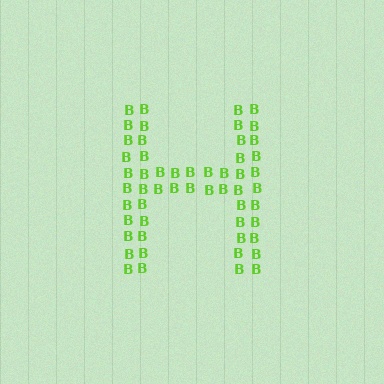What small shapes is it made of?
It is made of small letter B's.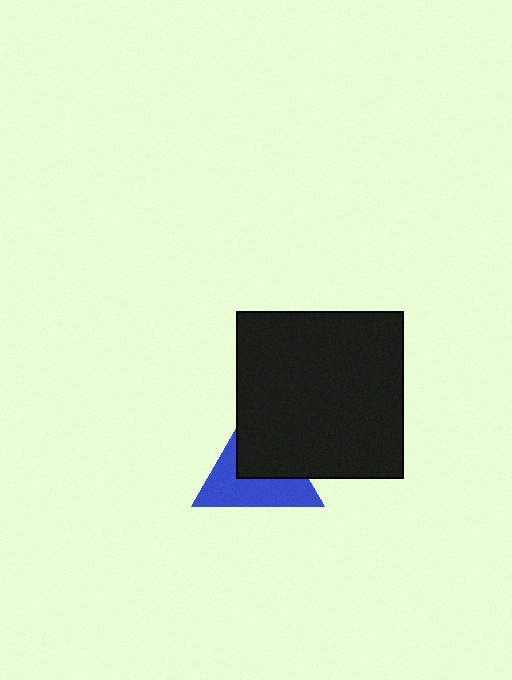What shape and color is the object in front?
The object in front is a black square.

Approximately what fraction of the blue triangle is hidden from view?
Roughly 49% of the blue triangle is hidden behind the black square.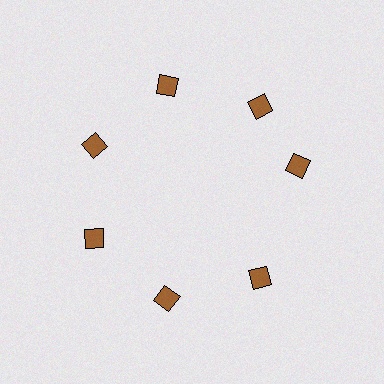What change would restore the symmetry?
The symmetry would be restored by rotating it back into even spacing with its neighbors so that all 7 squares sit at equal angles and equal distance from the center.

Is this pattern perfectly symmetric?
No. The 7 brown squares are arranged in a ring, but one element near the 3 o'clock position is rotated out of alignment along the ring, breaking the 7-fold rotational symmetry.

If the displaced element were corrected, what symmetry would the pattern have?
It would have 7-fold rotational symmetry — the pattern would map onto itself every 51 degrees.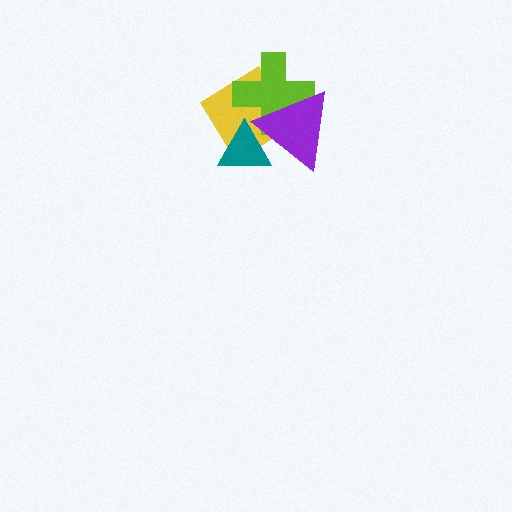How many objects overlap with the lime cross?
3 objects overlap with the lime cross.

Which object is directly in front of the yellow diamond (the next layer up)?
The lime cross is directly in front of the yellow diamond.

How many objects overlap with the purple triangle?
3 objects overlap with the purple triangle.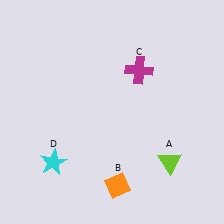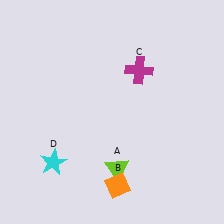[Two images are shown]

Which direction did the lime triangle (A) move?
The lime triangle (A) moved left.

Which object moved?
The lime triangle (A) moved left.